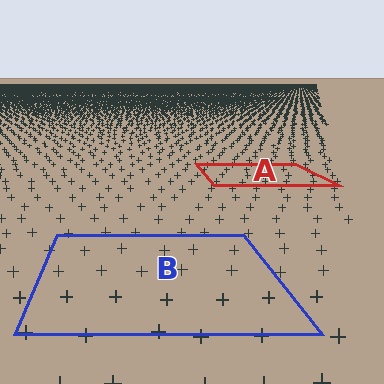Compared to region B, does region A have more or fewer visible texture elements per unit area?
Region A has more texture elements per unit area — they are packed more densely because it is farther away.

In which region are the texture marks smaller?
The texture marks are smaller in region A, because it is farther away.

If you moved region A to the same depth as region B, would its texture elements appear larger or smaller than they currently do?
They would appear larger. At a closer depth, the same texture elements are projected at a bigger on-screen size.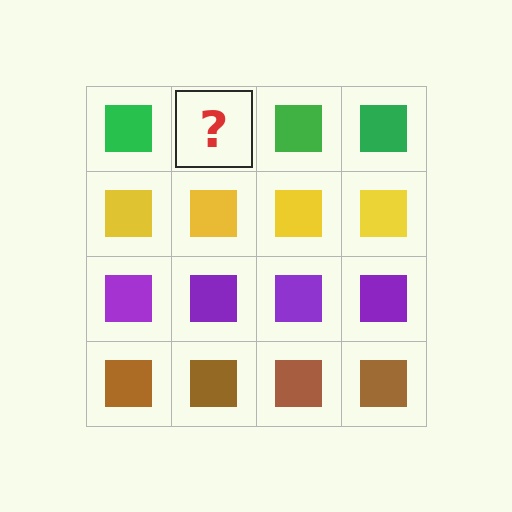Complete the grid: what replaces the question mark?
The question mark should be replaced with a green square.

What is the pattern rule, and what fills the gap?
The rule is that each row has a consistent color. The gap should be filled with a green square.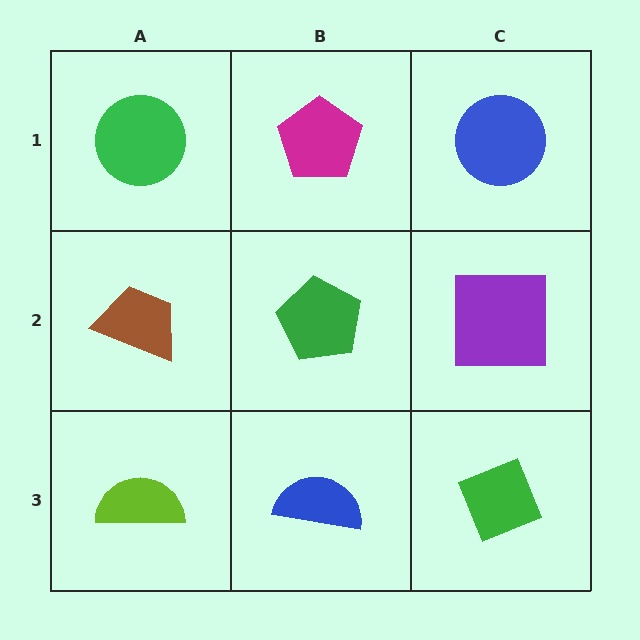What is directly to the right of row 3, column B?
A green diamond.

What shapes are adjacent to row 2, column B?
A magenta pentagon (row 1, column B), a blue semicircle (row 3, column B), a brown trapezoid (row 2, column A), a purple square (row 2, column C).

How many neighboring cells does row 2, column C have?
3.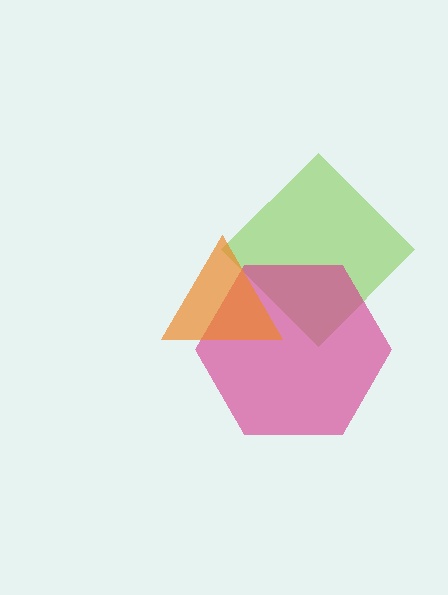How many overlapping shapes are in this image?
There are 3 overlapping shapes in the image.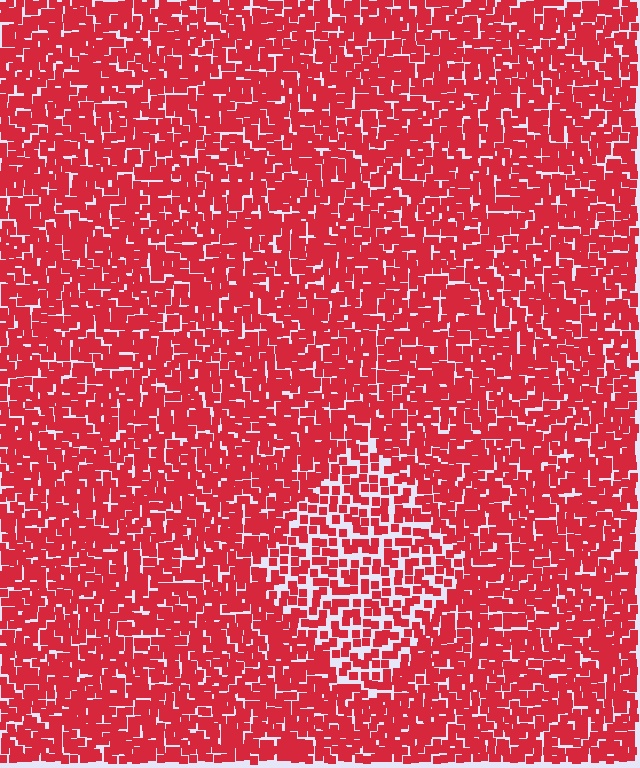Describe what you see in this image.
The image contains small red elements arranged at two different densities. A diamond-shaped region is visible where the elements are less densely packed than the surrounding area.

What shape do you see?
I see a diamond.